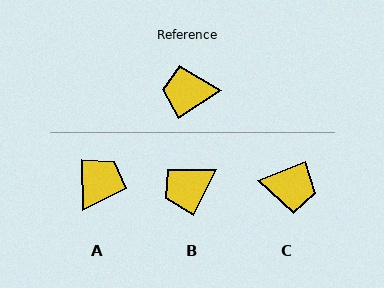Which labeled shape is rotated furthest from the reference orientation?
C, about 168 degrees away.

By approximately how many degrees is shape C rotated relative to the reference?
Approximately 168 degrees counter-clockwise.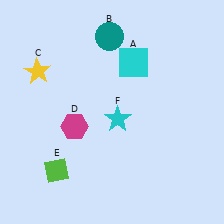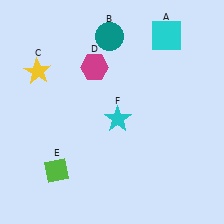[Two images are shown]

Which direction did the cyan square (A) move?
The cyan square (A) moved right.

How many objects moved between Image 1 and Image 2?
2 objects moved between the two images.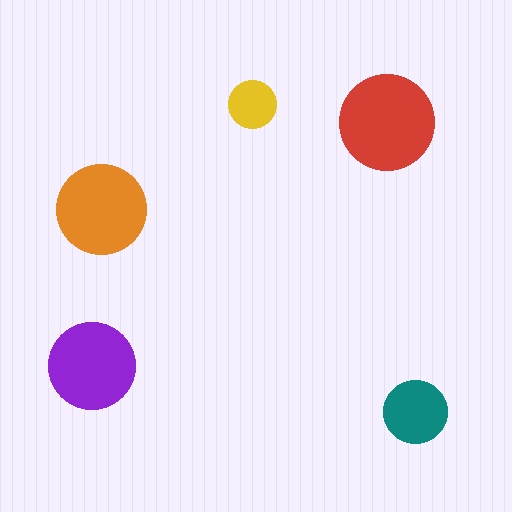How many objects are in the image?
There are 5 objects in the image.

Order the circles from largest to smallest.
the red one, the orange one, the purple one, the teal one, the yellow one.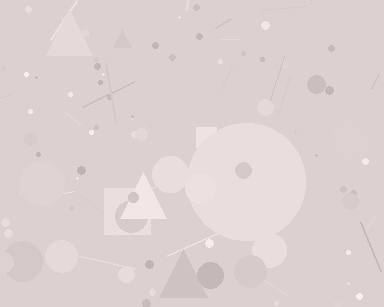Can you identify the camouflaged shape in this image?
The camouflaged shape is a circle.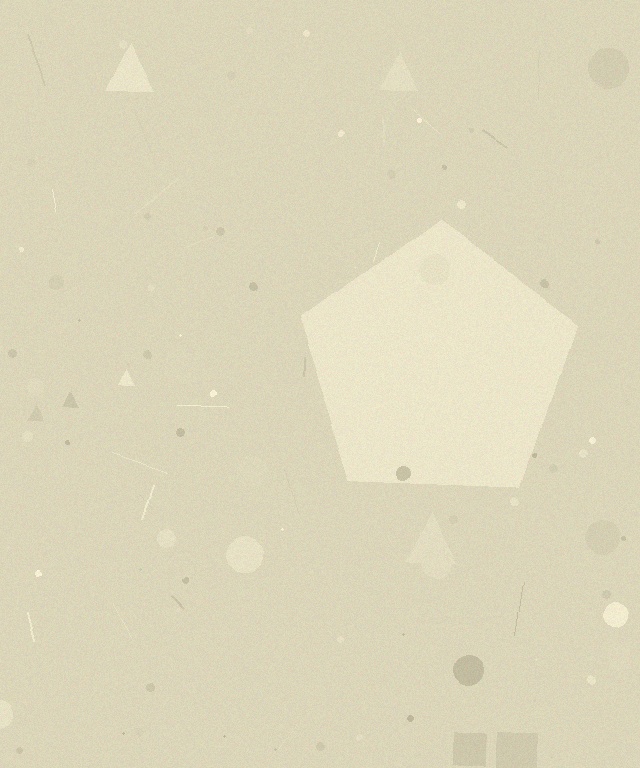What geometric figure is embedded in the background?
A pentagon is embedded in the background.